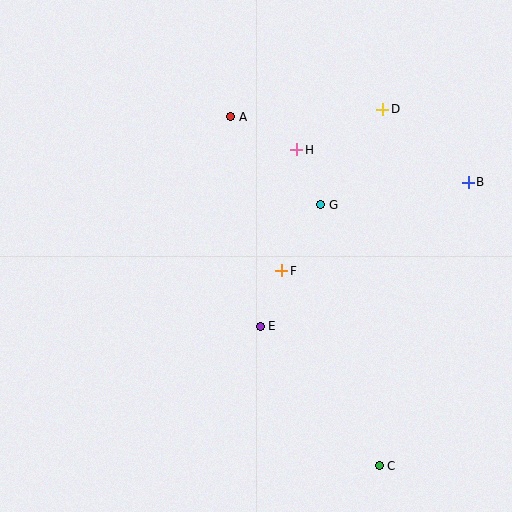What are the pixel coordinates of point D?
Point D is at (383, 109).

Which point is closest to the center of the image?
Point F at (282, 271) is closest to the center.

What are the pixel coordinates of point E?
Point E is at (260, 326).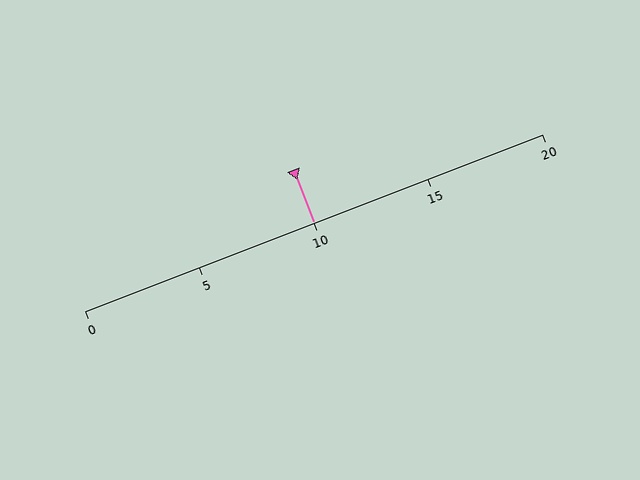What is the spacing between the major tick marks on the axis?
The major ticks are spaced 5 apart.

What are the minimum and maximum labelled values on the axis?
The axis runs from 0 to 20.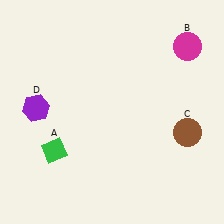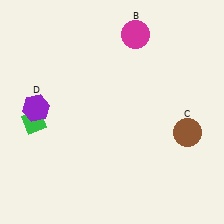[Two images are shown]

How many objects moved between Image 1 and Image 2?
2 objects moved between the two images.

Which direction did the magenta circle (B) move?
The magenta circle (B) moved left.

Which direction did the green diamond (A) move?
The green diamond (A) moved up.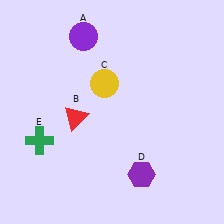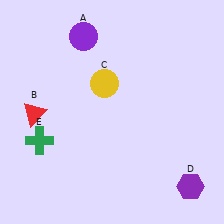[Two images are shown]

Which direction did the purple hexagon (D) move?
The purple hexagon (D) moved right.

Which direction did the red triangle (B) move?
The red triangle (B) moved left.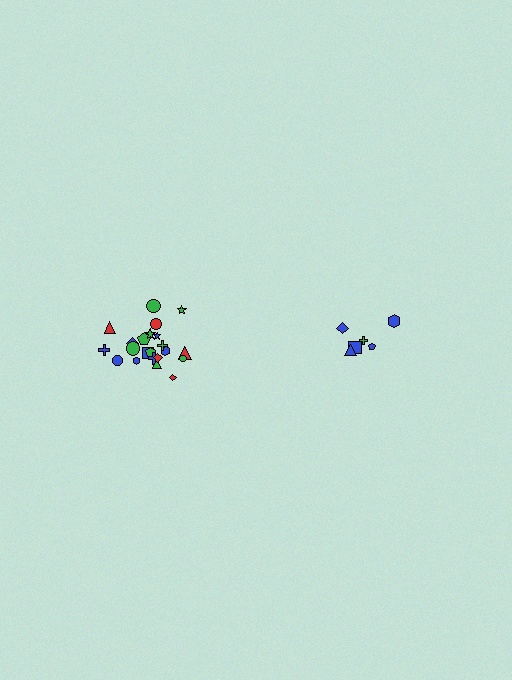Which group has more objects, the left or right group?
The left group.